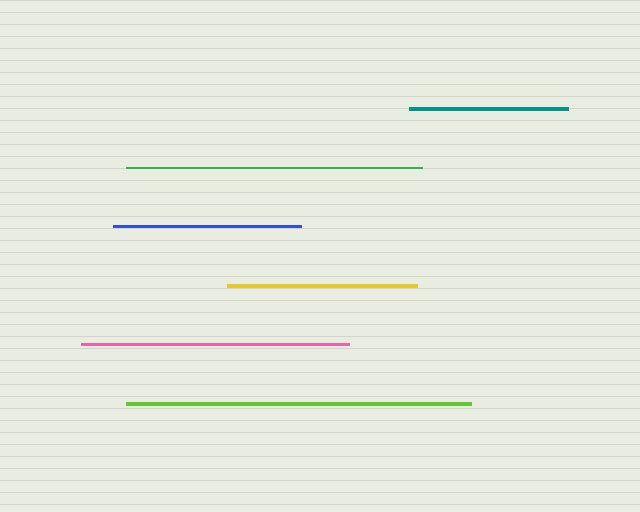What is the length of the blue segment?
The blue segment is approximately 188 pixels long.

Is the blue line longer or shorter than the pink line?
The pink line is longer than the blue line.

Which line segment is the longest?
The lime line is the longest at approximately 344 pixels.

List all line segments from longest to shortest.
From longest to shortest: lime, green, pink, yellow, blue, teal.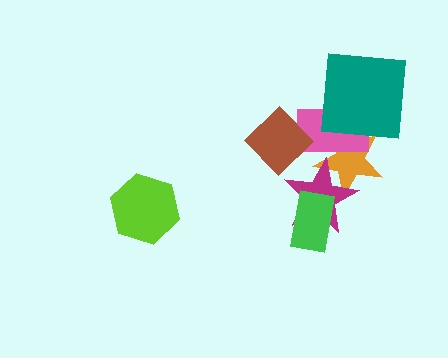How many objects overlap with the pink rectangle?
4 objects overlap with the pink rectangle.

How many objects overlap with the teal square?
2 objects overlap with the teal square.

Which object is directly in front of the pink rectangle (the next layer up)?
The teal square is directly in front of the pink rectangle.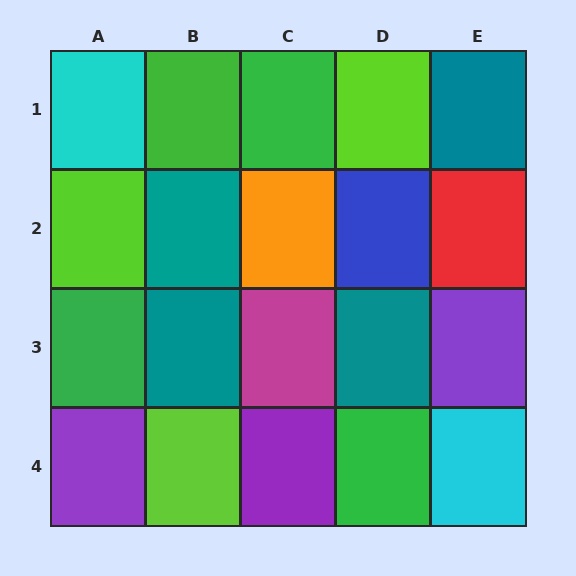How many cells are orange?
1 cell is orange.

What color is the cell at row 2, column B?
Teal.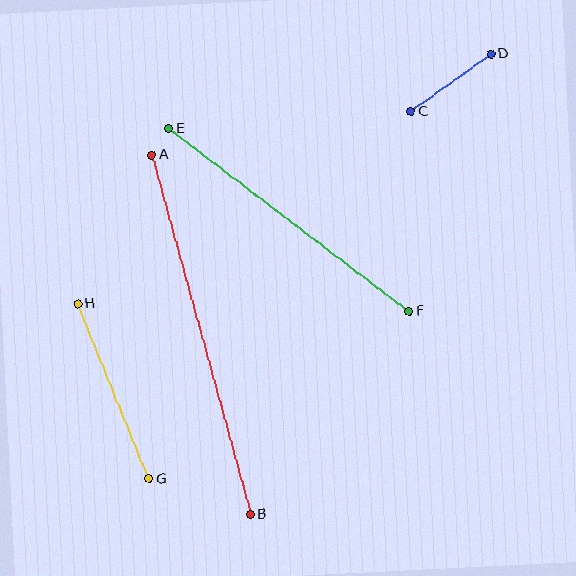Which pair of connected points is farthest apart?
Points A and B are farthest apart.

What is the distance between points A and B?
The distance is approximately 373 pixels.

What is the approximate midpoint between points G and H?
The midpoint is at approximately (113, 391) pixels.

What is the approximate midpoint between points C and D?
The midpoint is at approximately (451, 83) pixels.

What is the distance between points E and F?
The distance is approximately 302 pixels.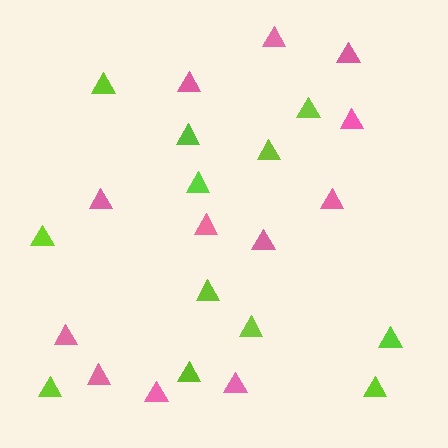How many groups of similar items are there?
There are 2 groups: one group of lime triangles (12) and one group of pink triangles (12).